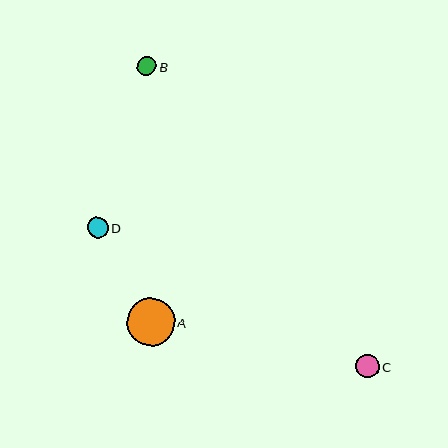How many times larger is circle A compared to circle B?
Circle A is approximately 2.5 times the size of circle B.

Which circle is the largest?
Circle A is the largest with a size of approximately 48 pixels.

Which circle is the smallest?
Circle B is the smallest with a size of approximately 19 pixels.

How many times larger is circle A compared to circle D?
Circle A is approximately 2.3 times the size of circle D.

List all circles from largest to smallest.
From largest to smallest: A, C, D, B.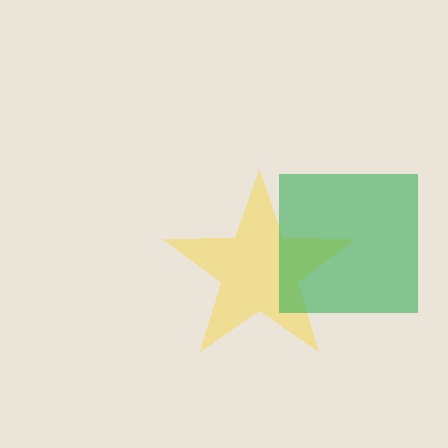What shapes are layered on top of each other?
The layered shapes are: a yellow star, a green square.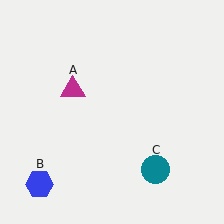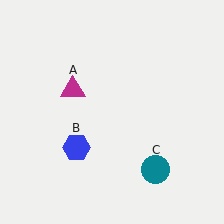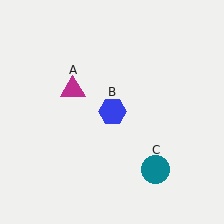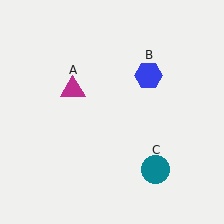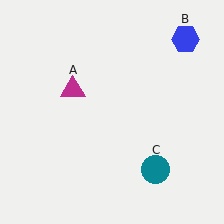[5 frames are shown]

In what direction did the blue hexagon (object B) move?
The blue hexagon (object B) moved up and to the right.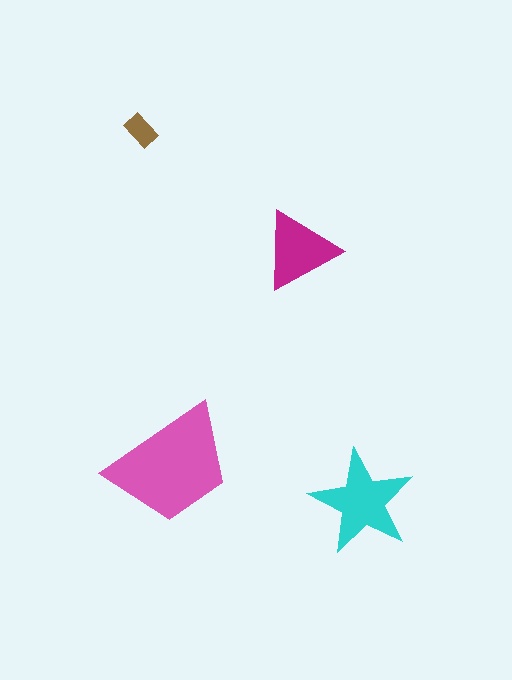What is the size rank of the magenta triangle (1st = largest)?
3rd.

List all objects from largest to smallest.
The pink trapezoid, the cyan star, the magenta triangle, the brown rectangle.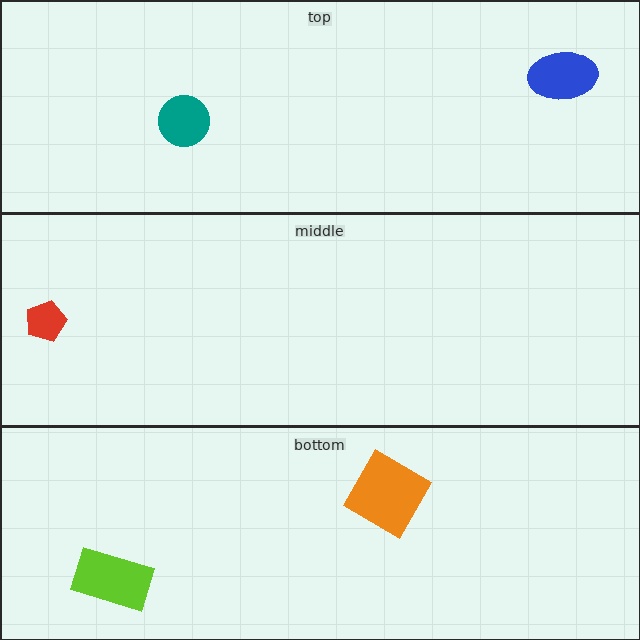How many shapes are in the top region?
2.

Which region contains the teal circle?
The top region.